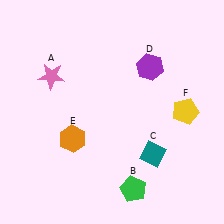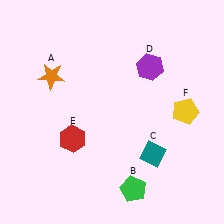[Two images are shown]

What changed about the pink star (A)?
In Image 1, A is pink. In Image 2, it changed to orange.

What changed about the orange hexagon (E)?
In Image 1, E is orange. In Image 2, it changed to red.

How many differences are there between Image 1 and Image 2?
There are 2 differences between the two images.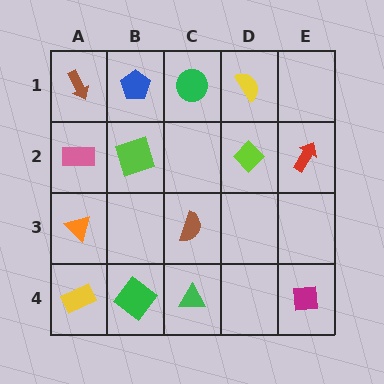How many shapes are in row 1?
4 shapes.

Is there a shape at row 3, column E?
No, that cell is empty.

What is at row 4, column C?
A green triangle.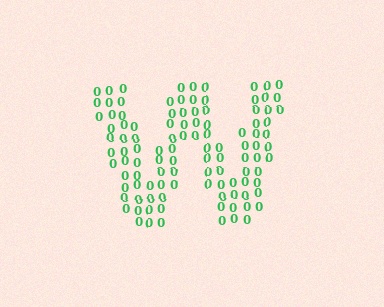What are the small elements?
The small elements are digit 0's.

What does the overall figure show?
The overall figure shows the letter W.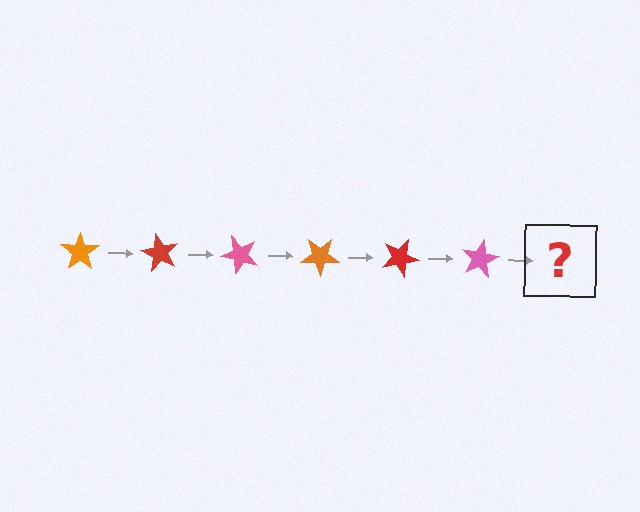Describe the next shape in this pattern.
It should be an orange star, rotated 360 degrees from the start.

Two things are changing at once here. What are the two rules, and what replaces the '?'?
The two rules are that it rotates 60 degrees each step and the color cycles through orange, red, and pink. The '?' should be an orange star, rotated 360 degrees from the start.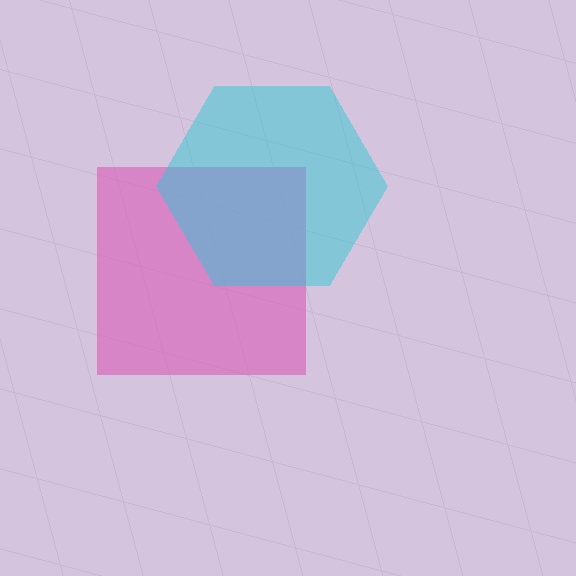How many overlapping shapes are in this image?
There are 2 overlapping shapes in the image.